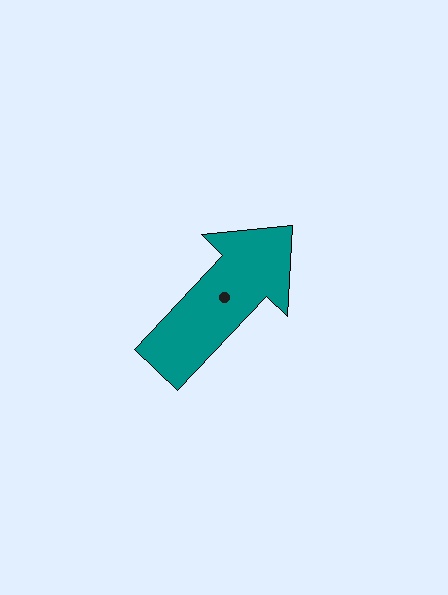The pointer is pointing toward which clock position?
Roughly 1 o'clock.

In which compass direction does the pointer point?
Northeast.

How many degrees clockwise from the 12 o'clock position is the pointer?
Approximately 43 degrees.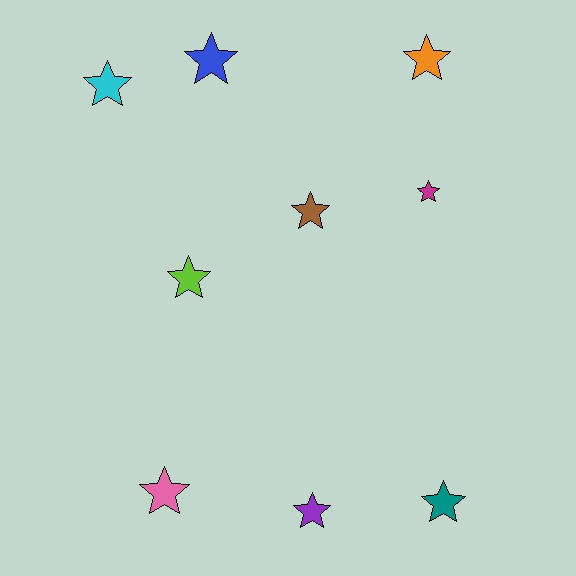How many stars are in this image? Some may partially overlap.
There are 9 stars.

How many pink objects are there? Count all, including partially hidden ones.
There is 1 pink object.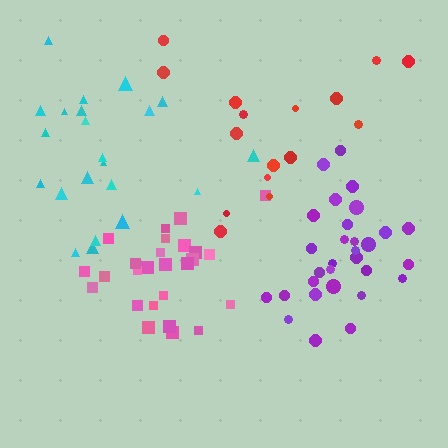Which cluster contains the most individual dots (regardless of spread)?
Purple (30).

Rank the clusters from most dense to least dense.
pink, purple, cyan, red.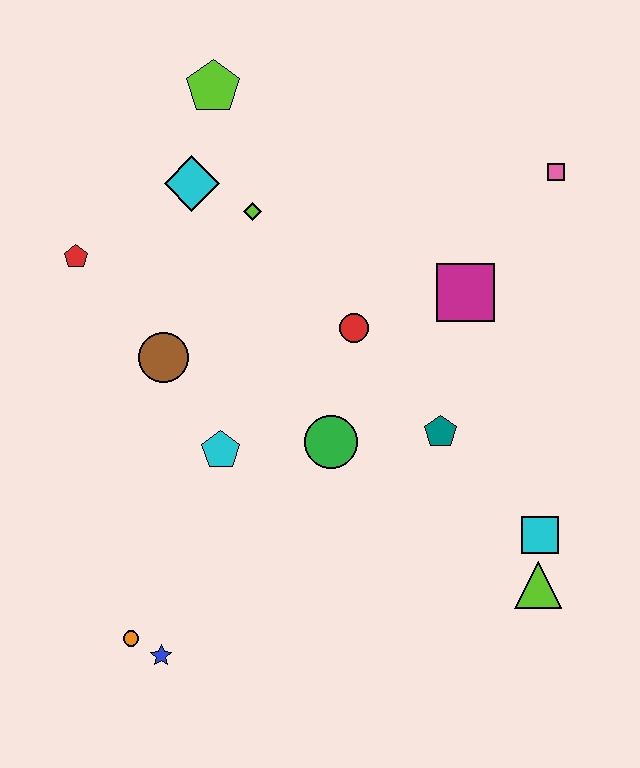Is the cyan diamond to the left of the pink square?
Yes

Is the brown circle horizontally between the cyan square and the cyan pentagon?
No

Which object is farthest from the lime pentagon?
The lime triangle is farthest from the lime pentagon.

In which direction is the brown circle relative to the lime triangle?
The brown circle is to the left of the lime triangle.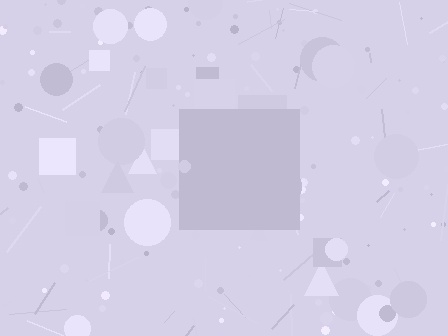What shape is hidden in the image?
A square is hidden in the image.